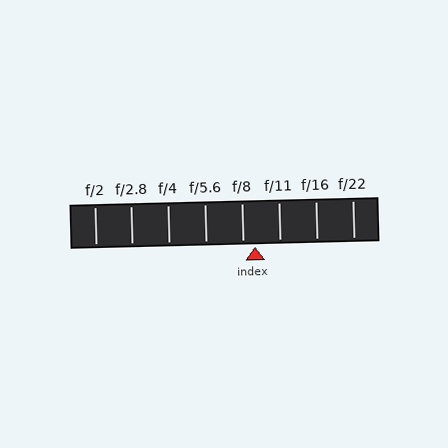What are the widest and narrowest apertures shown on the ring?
The widest aperture shown is f/2 and the narrowest is f/22.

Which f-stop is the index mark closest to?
The index mark is closest to f/8.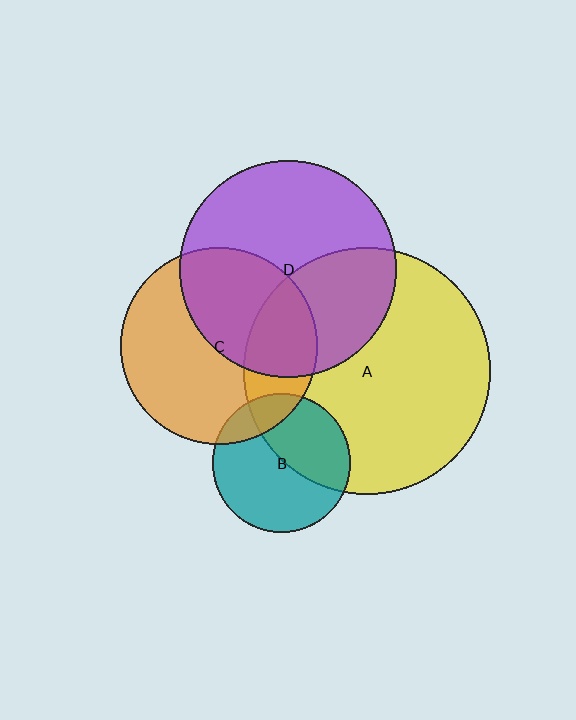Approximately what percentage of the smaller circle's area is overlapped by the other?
Approximately 40%.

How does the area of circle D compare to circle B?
Approximately 2.4 times.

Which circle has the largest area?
Circle A (yellow).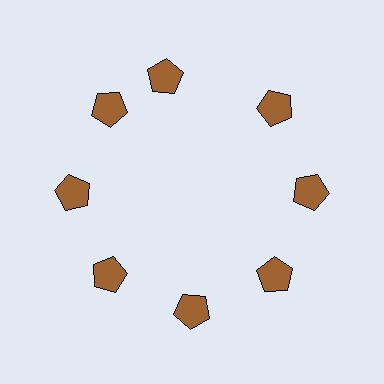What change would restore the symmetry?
The symmetry would be restored by rotating it back into even spacing with its neighbors so that all 8 pentagons sit at equal angles and equal distance from the center.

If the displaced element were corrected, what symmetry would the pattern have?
It would have 8-fold rotational symmetry — the pattern would map onto itself every 45 degrees.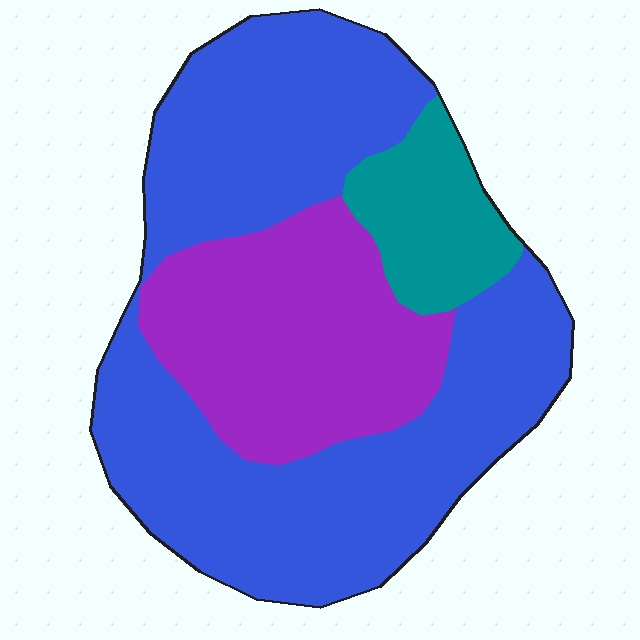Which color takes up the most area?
Blue, at roughly 60%.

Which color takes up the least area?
Teal, at roughly 10%.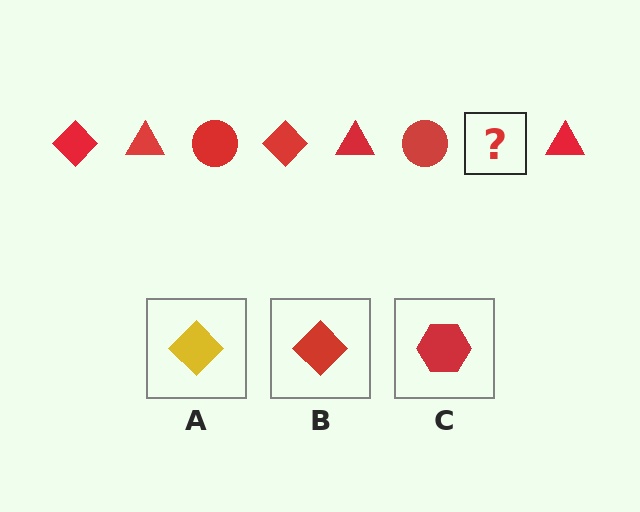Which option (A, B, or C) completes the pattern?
B.